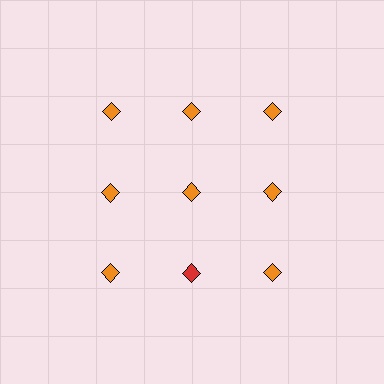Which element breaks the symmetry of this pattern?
The red diamond in the third row, second from left column breaks the symmetry. All other shapes are orange diamonds.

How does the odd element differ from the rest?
It has a different color: red instead of orange.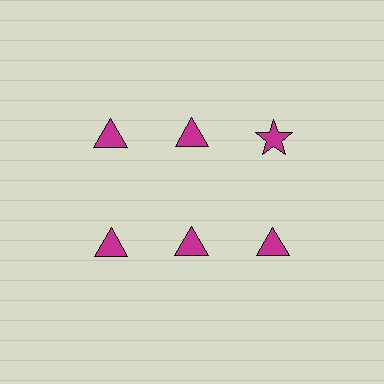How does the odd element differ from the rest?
It has a different shape: star instead of triangle.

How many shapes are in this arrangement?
There are 6 shapes arranged in a grid pattern.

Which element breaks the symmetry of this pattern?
The magenta star in the top row, center column breaks the symmetry. All other shapes are magenta triangles.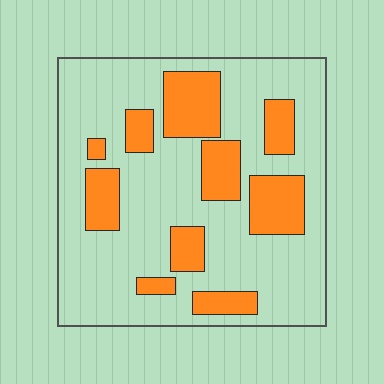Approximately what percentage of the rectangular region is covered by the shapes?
Approximately 25%.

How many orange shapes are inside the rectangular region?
10.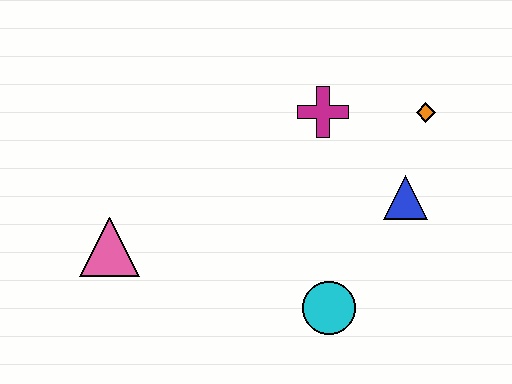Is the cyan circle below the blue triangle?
Yes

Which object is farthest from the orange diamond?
The pink triangle is farthest from the orange diamond.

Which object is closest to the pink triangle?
The cyan circle is closest to the pink triangle.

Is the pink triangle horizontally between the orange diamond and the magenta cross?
No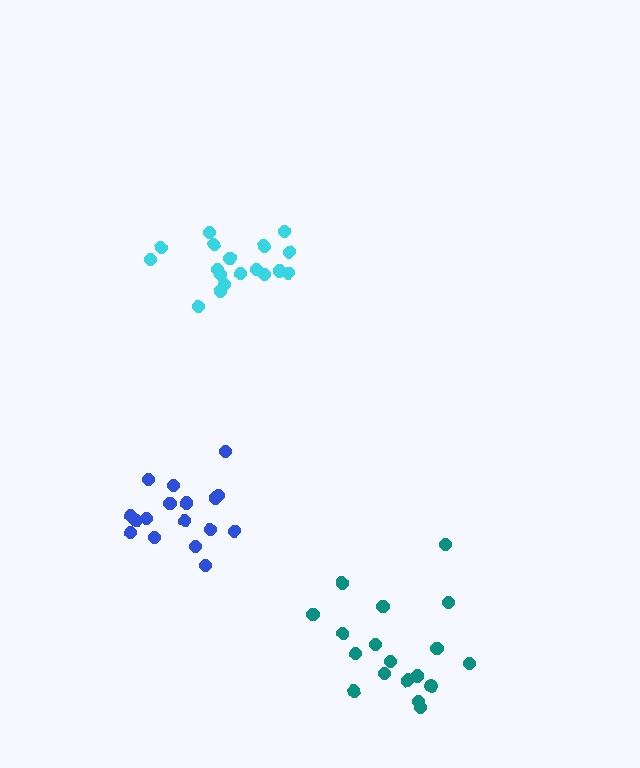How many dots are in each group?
Group 1: 18 dots, Group 2: 18 dots, Group 3: 17 dots (53 total).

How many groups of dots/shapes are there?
There are 3 groups.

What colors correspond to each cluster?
The clusters are colored: cyan, teal, blue.